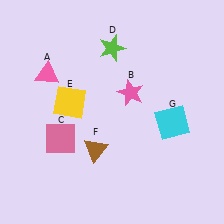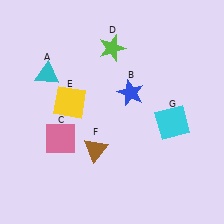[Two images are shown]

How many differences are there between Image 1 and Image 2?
There are 2 differences between the two images.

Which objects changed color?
A changed from pink to cyan. B changed from pink to blue.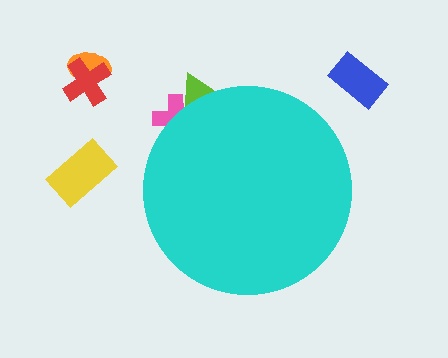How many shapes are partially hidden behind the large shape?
2 shapes are partially hidden.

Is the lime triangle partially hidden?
Yes, the lime triangle is partially hidden behind the cyan circle.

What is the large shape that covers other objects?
A cyan circle.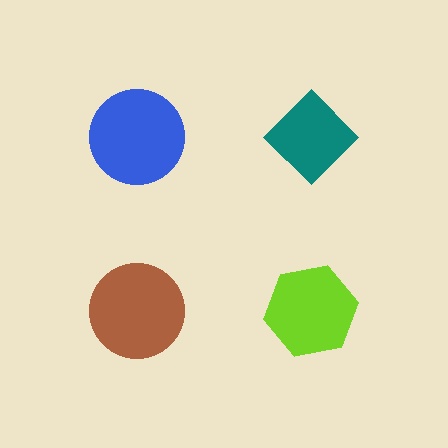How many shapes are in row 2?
2 shapes.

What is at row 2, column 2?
A lime hexagon.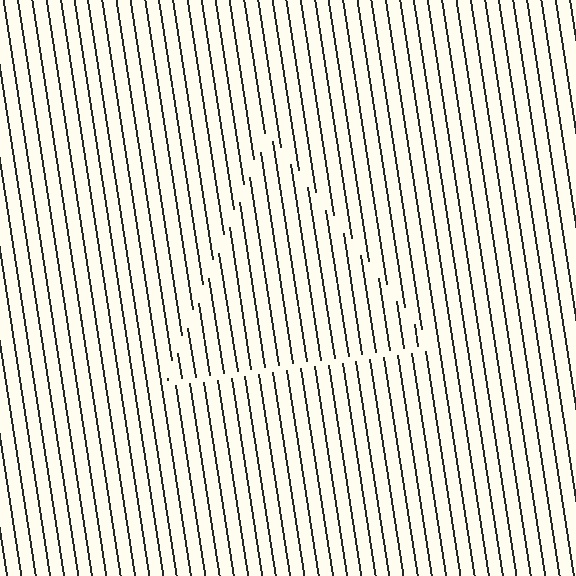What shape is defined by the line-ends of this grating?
An illusory triangle. The interior of the shape contains the same grating, shifted by half a period — the contour is defined by the phase discontinuity where line-ends from the inner and outer gratings abut.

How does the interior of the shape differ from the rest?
The interior of the shape contains the same grating, shifted by half a period — the contour is defined by the phase discontinuity where line-ends from the inner and outer gratings abut.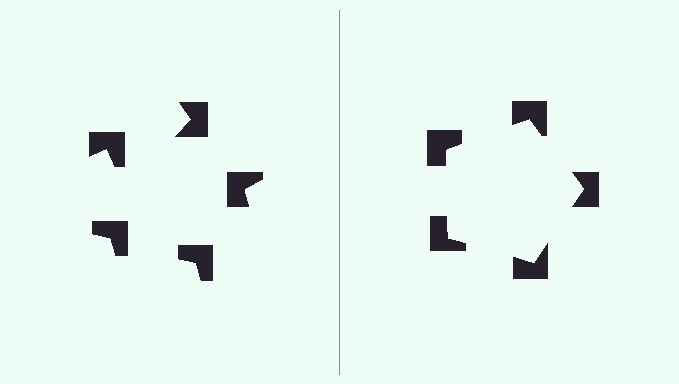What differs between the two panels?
The notched squares are positioned identically on both sides; only the wedge orientations differ. On the right they align to a pentagon; on the left they are misaligned.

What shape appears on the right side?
An illusory pentagon.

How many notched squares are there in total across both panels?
10 — 5 on each side.